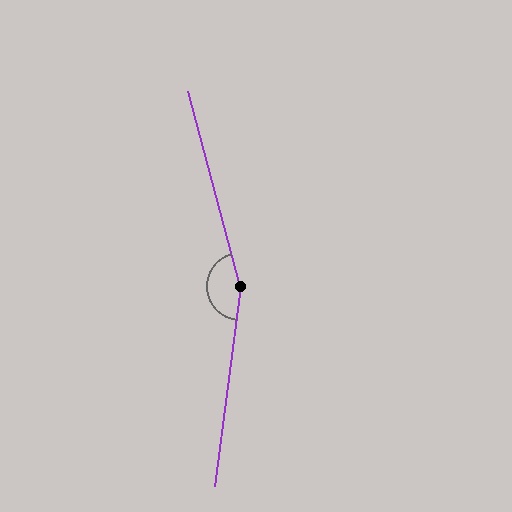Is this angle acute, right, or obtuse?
It is obtuse.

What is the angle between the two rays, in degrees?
Approximately 158 degrees.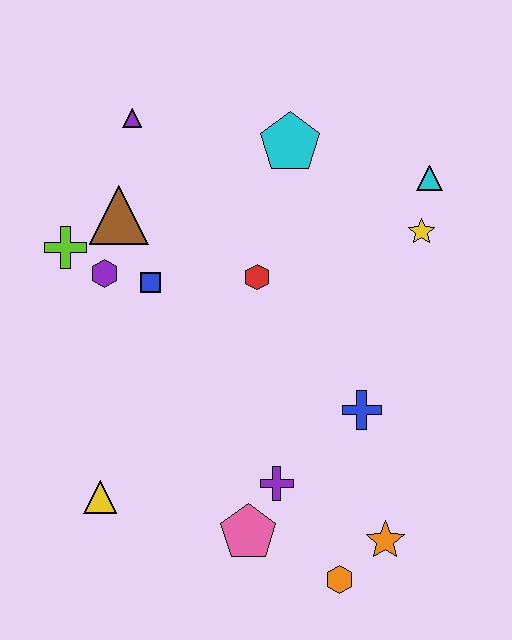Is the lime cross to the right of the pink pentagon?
No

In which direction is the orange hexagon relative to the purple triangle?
The orange hexagon is below the purple triangle.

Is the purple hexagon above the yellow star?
No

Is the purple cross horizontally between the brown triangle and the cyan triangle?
Yes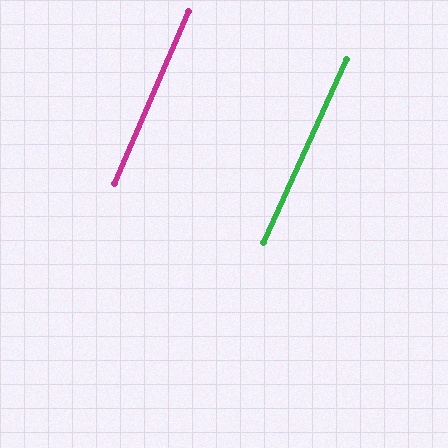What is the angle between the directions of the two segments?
Approximately 1 degree.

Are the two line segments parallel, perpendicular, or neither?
Parallel — their directions differ by only 1.1°.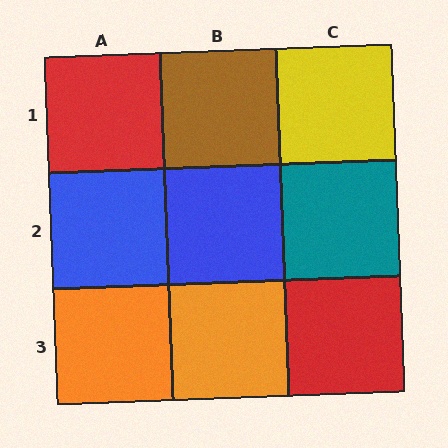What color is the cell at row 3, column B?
Orange.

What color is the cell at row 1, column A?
Red.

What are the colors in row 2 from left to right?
Blue, blue, teal.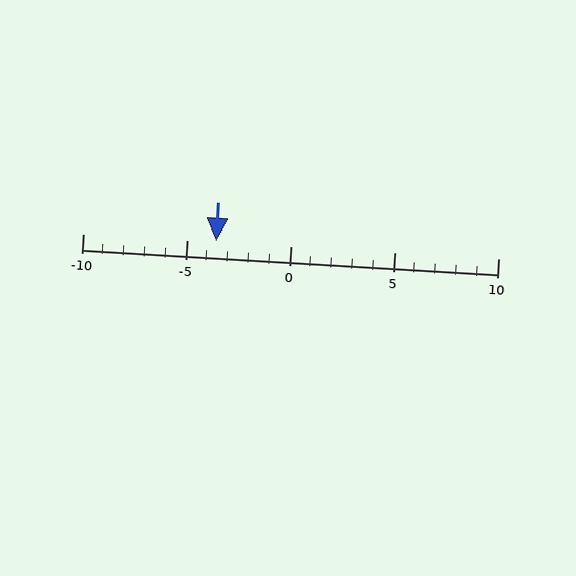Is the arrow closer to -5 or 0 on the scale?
The arrow is closer to -5.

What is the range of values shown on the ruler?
The ruler shows values from -10 to 10.